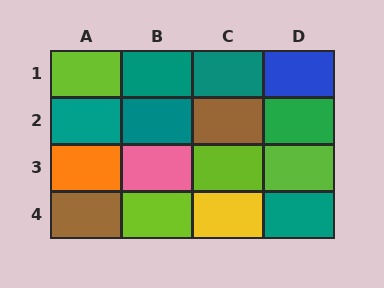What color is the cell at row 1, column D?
Blue.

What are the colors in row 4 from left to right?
Brown, lime, yellow, teal.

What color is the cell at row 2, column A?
Teal.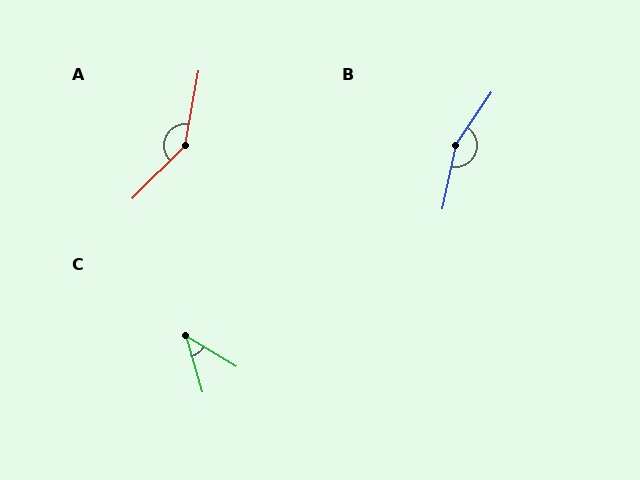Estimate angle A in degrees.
Approximately 146 degrees.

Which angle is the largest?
B, at approximately 158 degrees.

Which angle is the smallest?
C, at approximately 42 degrees.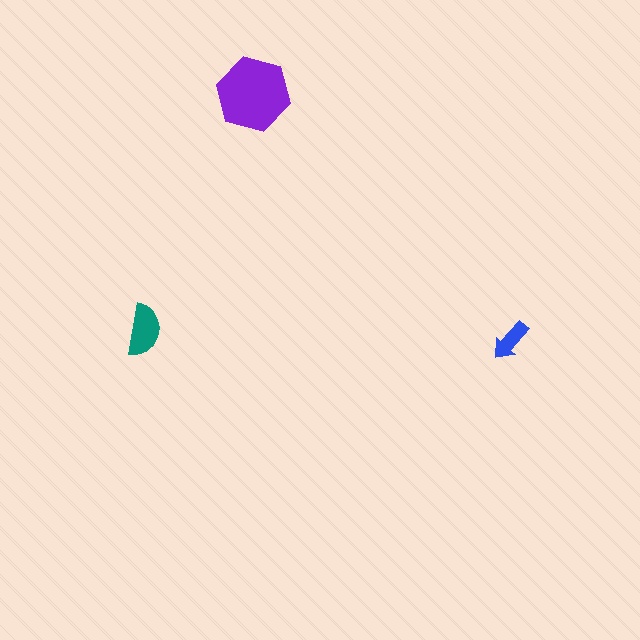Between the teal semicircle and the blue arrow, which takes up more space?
The teal semicircle.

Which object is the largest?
The purple hexagon.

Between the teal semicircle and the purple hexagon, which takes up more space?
The purple hexagon.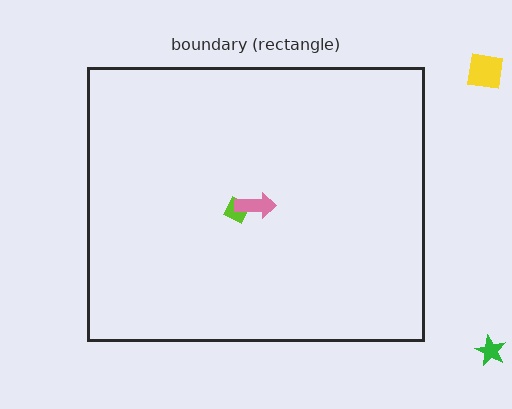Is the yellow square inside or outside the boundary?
Outside.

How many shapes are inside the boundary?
2 inside, 2 outside.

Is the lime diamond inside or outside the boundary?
Inside.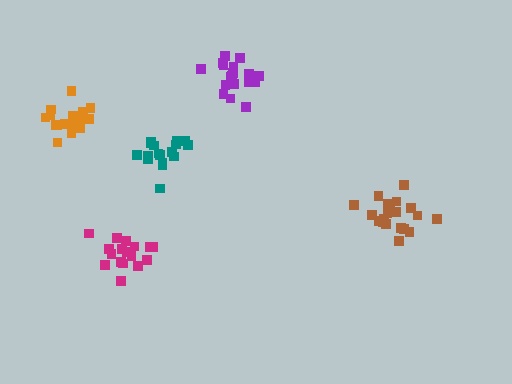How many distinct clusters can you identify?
There are 5 distinct clusters.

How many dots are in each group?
Group 1: 19 dots, Group 2: 20 dots, Group 3: 17 dots, Group 4: 17 dots, Group 5: 18 dots (91 total).